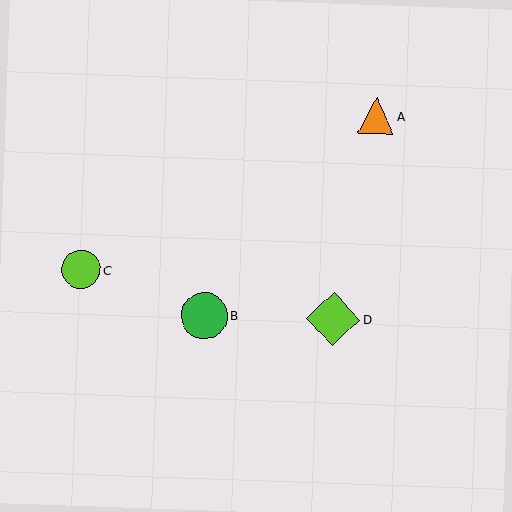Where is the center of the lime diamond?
The center of the lime diamond is at (333, 319).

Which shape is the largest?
The lime diamond (labeled D) is the largest.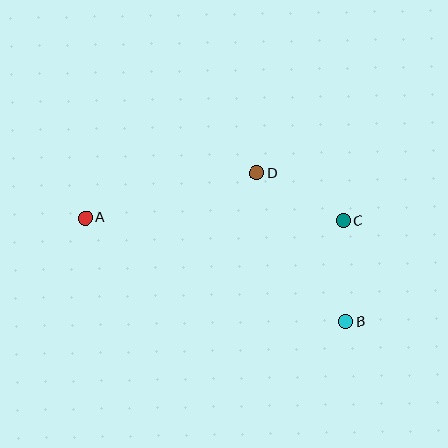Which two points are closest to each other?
Points C and D are closest to each other.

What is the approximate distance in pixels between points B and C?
The distance between B and C is approximately 101 pixels.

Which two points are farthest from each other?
Points A and B are farthest from each other.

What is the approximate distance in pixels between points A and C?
The distance between A and C is approximately 258 pixels.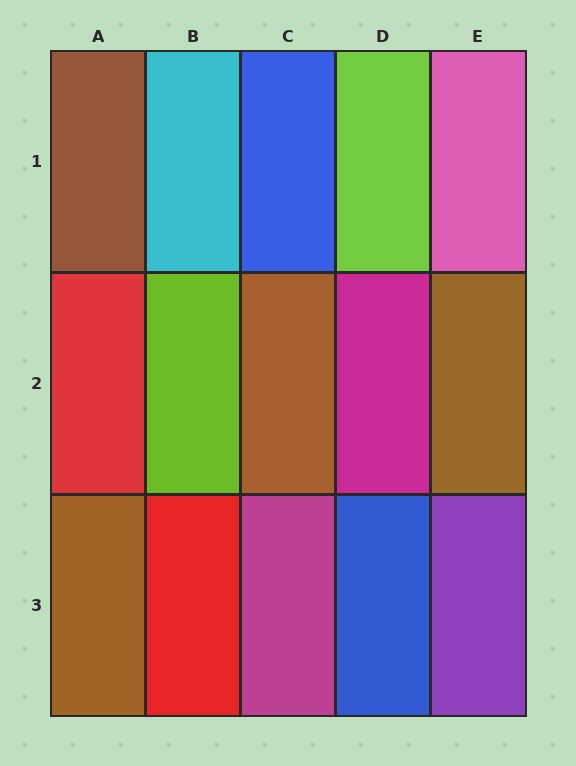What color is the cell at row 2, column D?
Magenta.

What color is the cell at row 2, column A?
Red.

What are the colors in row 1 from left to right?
Brown, cyan, blue, lime, pink.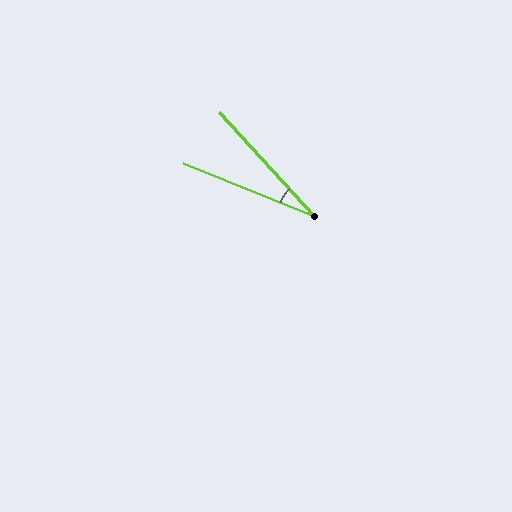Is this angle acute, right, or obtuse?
It is acute.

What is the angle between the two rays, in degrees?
Approximately 26 degrees.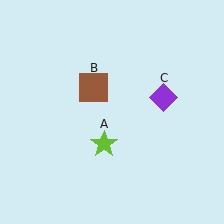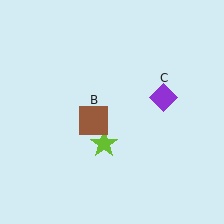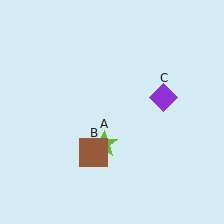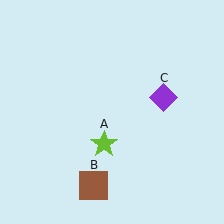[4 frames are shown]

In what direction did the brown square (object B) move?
The brown square (object B) moved down.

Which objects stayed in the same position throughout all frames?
Lime star (object A) and purple diamond (object C) remained stationary.